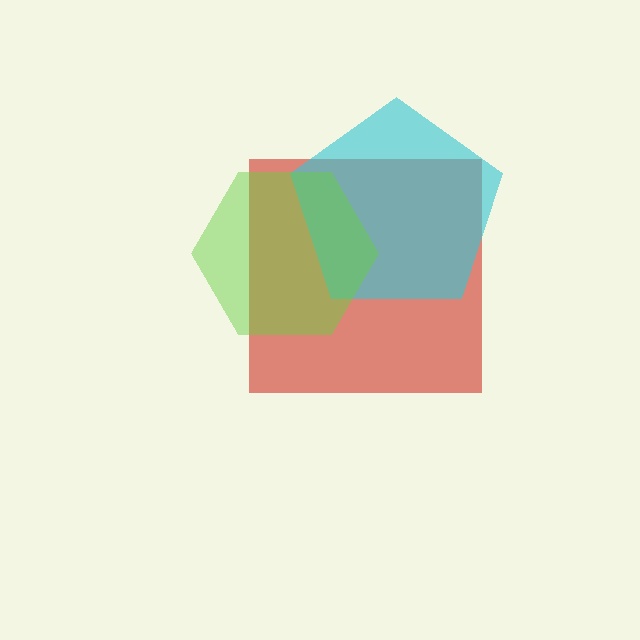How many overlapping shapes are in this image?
There are 3 overlapping shapes in the image.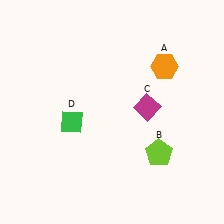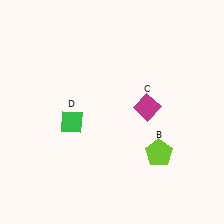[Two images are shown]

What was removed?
The orange hexagon (A) was removed in Image 2.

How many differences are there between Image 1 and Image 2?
There is 1 difference between the two images.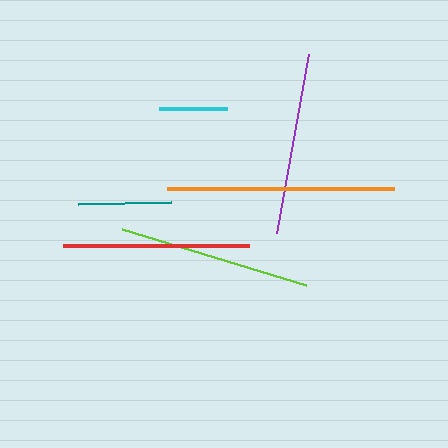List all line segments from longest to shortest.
From longest to shortest: orange, lime, red, purple, teal, cyan.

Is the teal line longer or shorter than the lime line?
The lime line is longer than the teal line.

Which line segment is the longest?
The orange line is the longest at approximately 227 pixels.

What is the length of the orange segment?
The orange segment is approximately 227 pixels long.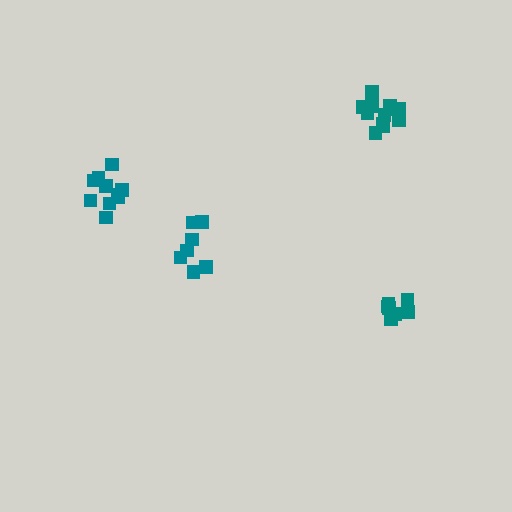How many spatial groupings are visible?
There are 4 spatial groupings.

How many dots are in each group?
Group 1: 7 dots, Group 2: 10 dots, Group 3: 12 dots, Group 4: 7 dots (36 total).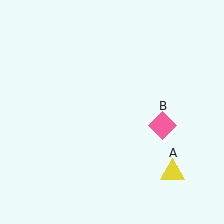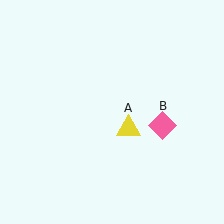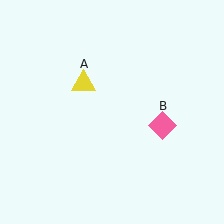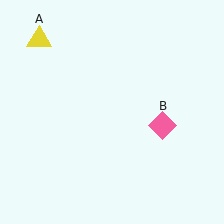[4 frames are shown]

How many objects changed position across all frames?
1 object changed position: yellow triangle (object A).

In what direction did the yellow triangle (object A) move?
The yellow triangle (object A) moved up and to the left.